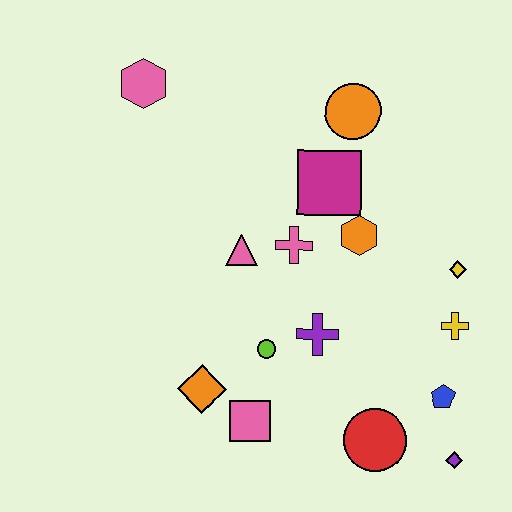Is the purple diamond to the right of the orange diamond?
Yes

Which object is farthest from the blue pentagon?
The pink hexagon is farthest from the blue pentagon.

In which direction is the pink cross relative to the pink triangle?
The pink cross is to the right of the pink triangle.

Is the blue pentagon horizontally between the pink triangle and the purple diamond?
Yes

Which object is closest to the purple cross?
The lime circle is closest to the purple cross.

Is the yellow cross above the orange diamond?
Yes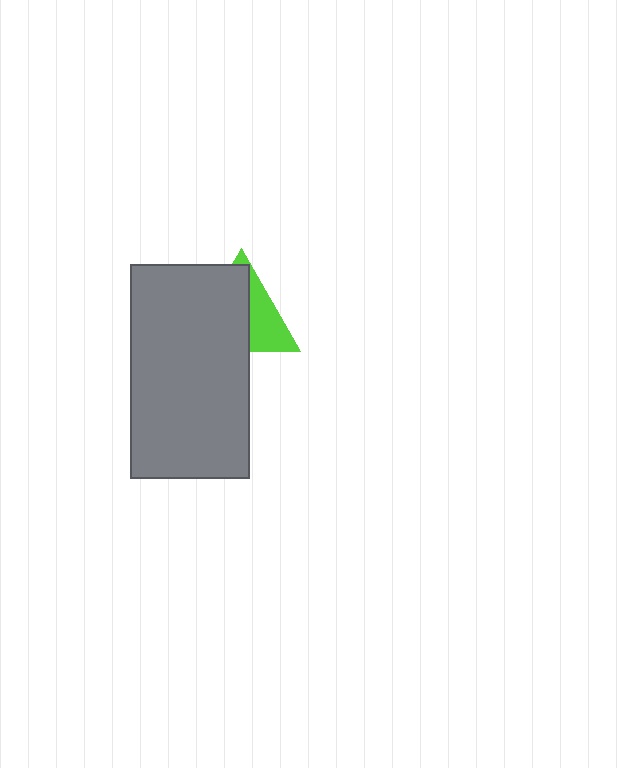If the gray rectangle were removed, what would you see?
You would see the complete lime triangle.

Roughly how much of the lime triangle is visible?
A small part of it is visible (roughly 39%).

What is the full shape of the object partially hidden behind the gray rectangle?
The partially hidden object is a lime triangle.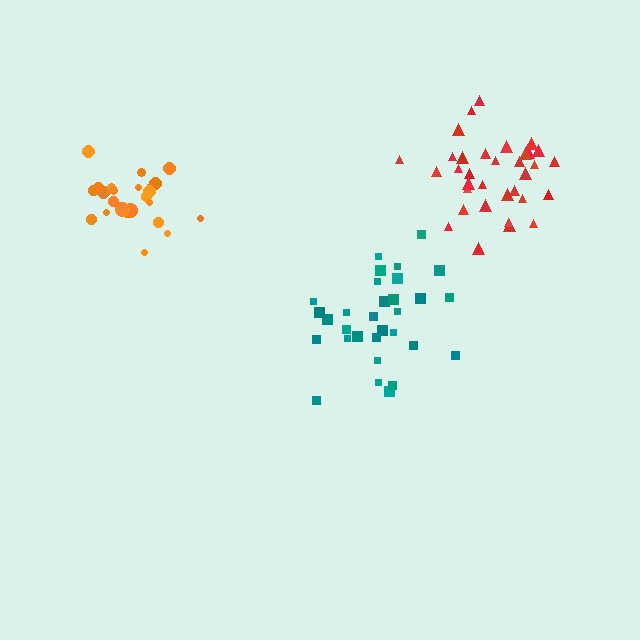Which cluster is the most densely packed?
Orange.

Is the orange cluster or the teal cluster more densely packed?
Orange.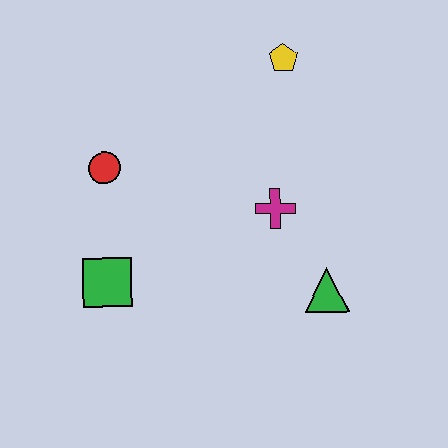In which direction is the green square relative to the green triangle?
The green square is to the left of the green triangle.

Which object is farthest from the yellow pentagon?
The green square is farthest from the yellow pentagon.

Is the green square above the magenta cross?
No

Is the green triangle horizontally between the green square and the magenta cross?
No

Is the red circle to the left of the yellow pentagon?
Yes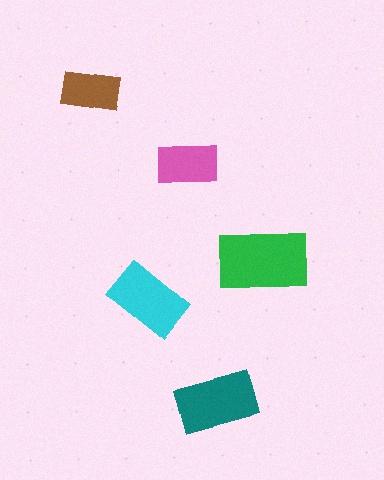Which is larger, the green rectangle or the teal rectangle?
The green one.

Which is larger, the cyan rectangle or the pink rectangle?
The cyan one.